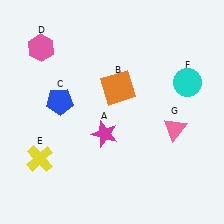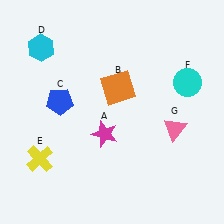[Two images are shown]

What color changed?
The hexagon (D) changed from pink in Image 1 to cyan in Image 2.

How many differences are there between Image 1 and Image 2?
There is 1 difference between the two images.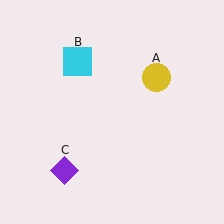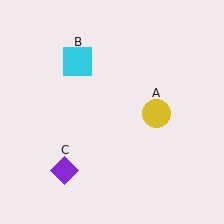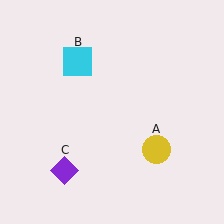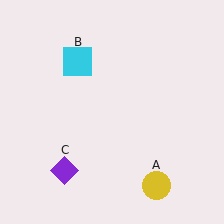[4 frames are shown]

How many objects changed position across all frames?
1 object changed position: yellow circle (object A).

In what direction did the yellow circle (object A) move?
The yellow circle (object A) moved down.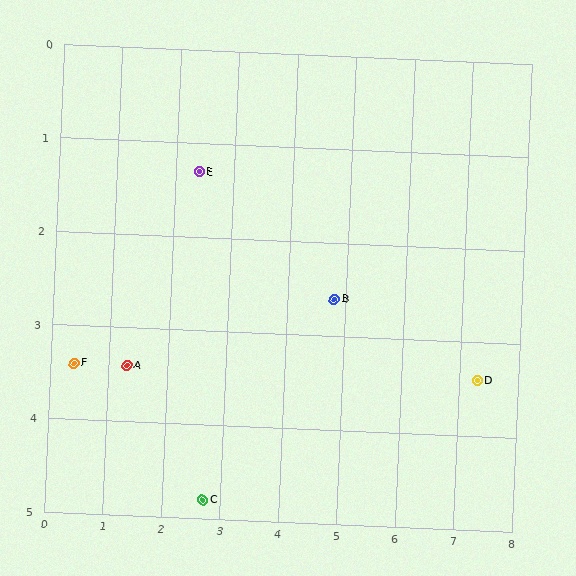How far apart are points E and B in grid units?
Points E and B are about 2.7 grid units apart.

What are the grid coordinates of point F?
Point F is at approximately (0.4, 3.4).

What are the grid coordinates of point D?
Point D is at approximately (7.3, 3.4).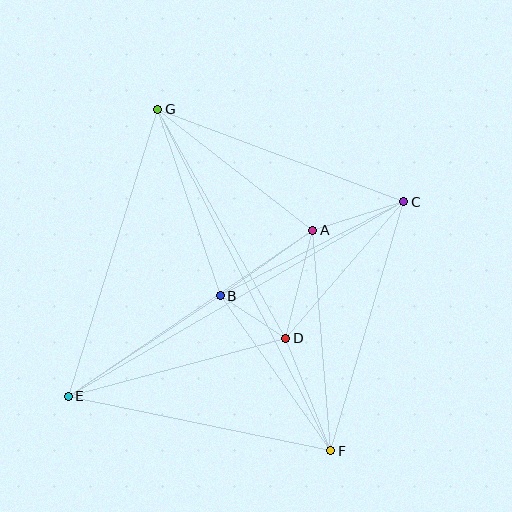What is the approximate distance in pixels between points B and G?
The distance between B and G is approximately 196 pixels.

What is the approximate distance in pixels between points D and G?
The distance between D and G is approximately 262 pixels.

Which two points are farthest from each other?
Points C and E are farthest from each other.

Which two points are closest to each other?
Points B and D are closest to each other.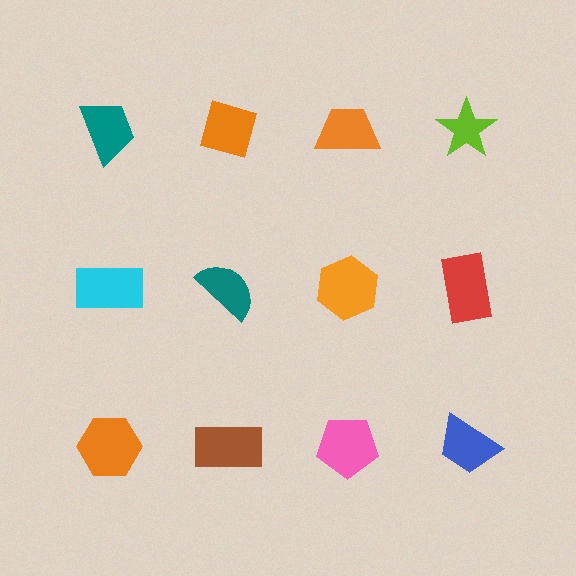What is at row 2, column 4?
A red rectangle.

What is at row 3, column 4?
A blue trapezoid.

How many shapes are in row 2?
4 shapes.